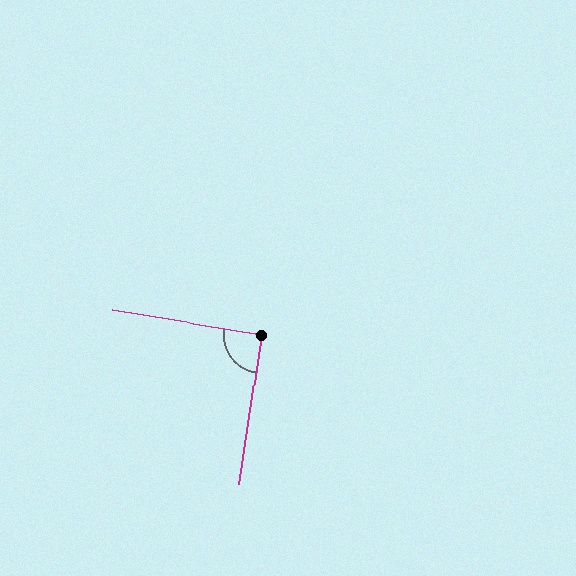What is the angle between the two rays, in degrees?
Approximately 91 degrees.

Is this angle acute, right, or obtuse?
It is approximately a right angle.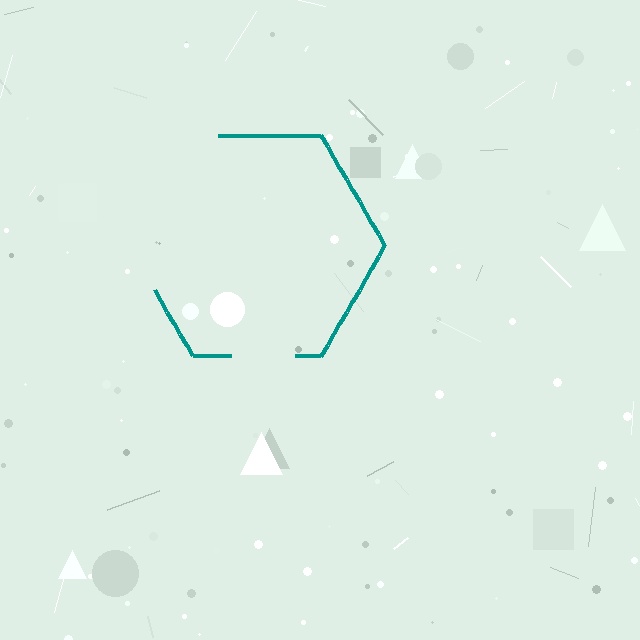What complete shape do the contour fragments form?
The contour fragments form a hexagon.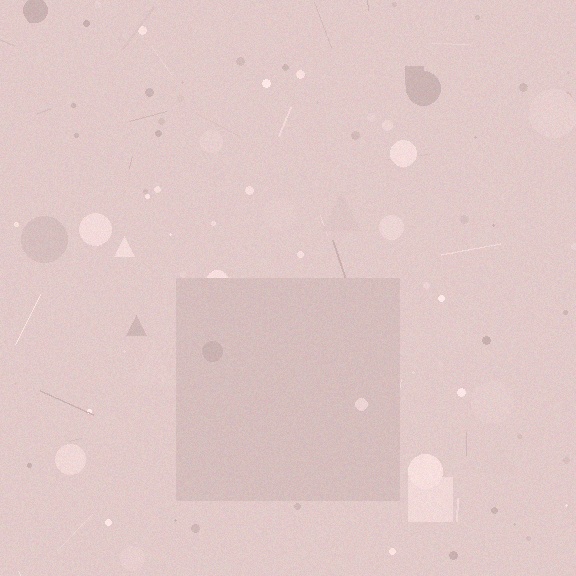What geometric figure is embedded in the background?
A square is embedded in the background.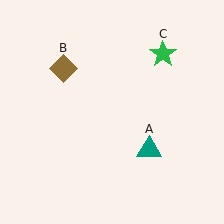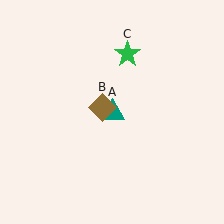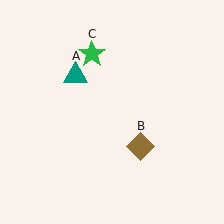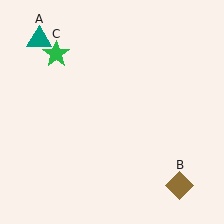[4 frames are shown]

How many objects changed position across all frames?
3 objects changed position: teal triangle (object A), brown diamond (object B), green star (object C).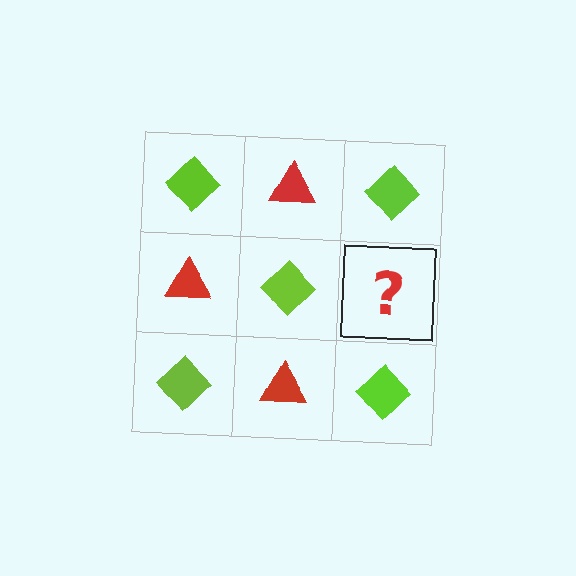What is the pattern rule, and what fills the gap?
The rule is that it alternates lime diamond and red triangle in a checkerboard pattern. The gap should be filled with a red triangle.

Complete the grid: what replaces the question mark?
The question mark should be replaced with a red triangle.